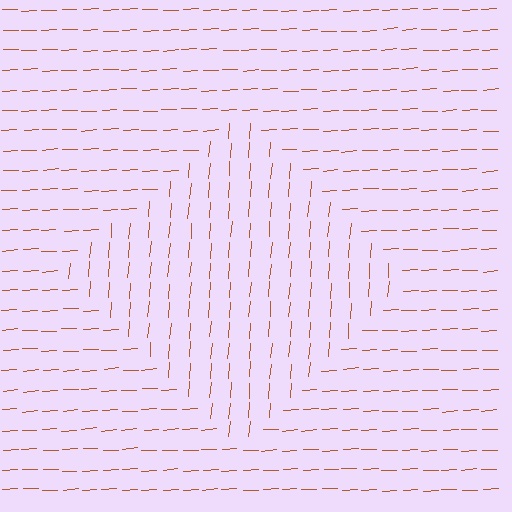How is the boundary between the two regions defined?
The boundary is defined purely by a change in line orientation (approximately 82 degrees difference). All lines are the same color and thickness.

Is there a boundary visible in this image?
Yes, there is a texture boundary formed by a change in line orientation.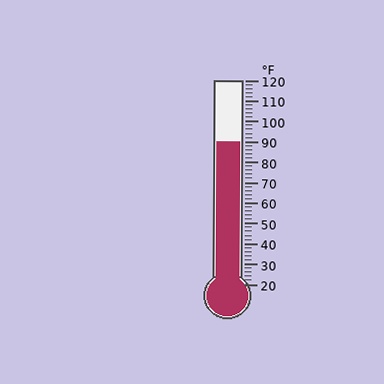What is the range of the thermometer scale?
The thermometer scale ranges from 20°F to 120°F.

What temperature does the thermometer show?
The thermometer shows approximately 90°F.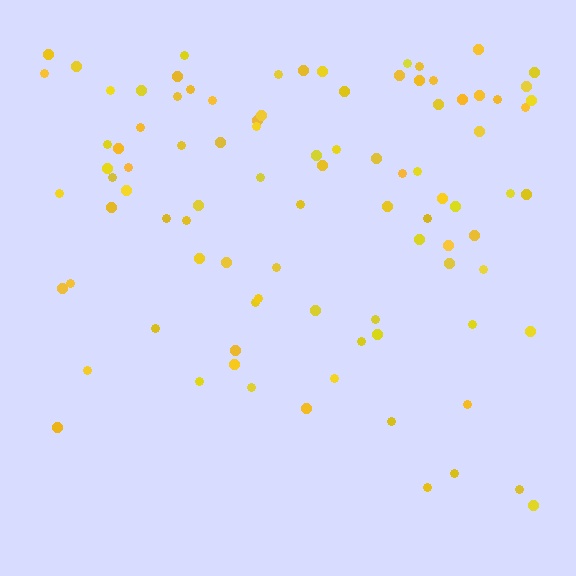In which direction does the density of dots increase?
From bottom to top, with the top side densest.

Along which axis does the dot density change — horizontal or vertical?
Vertical.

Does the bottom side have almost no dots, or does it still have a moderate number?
Still a moderate number, just noticeably fewer than the top.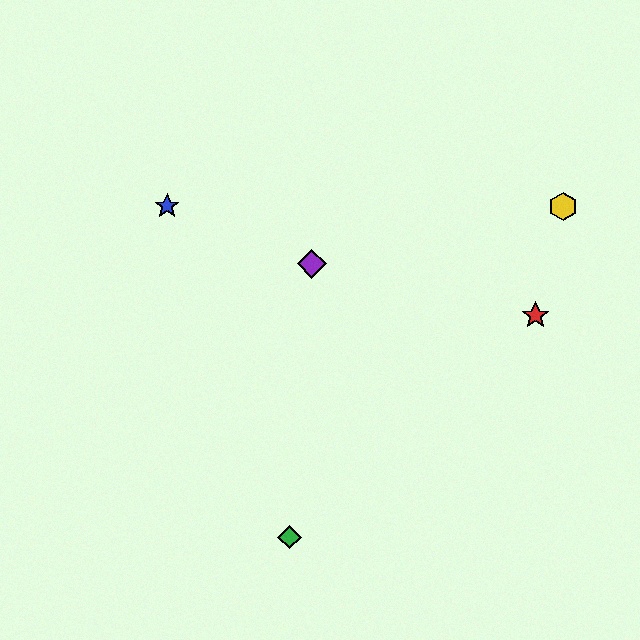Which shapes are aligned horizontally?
The blue star, the yellow hexagon are aligned horizontally.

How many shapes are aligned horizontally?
2 shapes (the blue star, the yellow hexagon) are aligned horizontally.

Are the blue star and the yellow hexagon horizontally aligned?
Yes, both are at y≈206.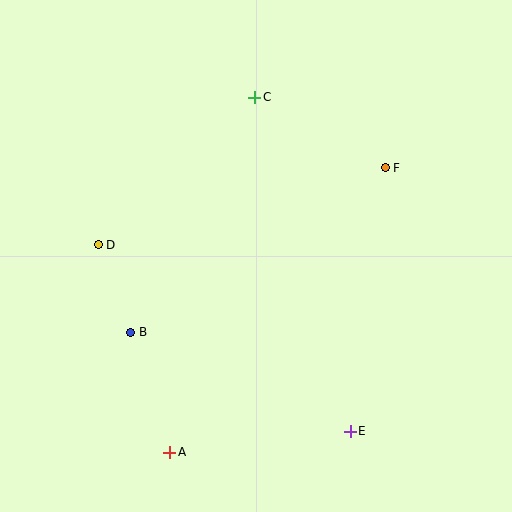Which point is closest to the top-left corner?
Point D is closest to the top-left corner.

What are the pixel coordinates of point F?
Point F is at (385, 168).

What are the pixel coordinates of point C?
Point C is at (255, 97).